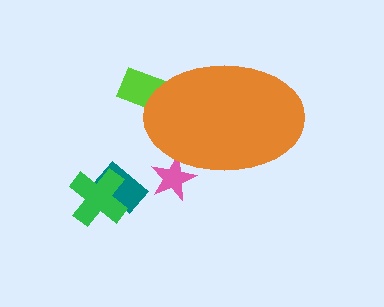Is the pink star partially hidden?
Yes, the pink star is partially hidden behind the orange ellipse.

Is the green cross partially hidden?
No, the green cross is fully visible.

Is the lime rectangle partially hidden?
Yes, the lime rectangle is partially hidden behind the orange ellipse.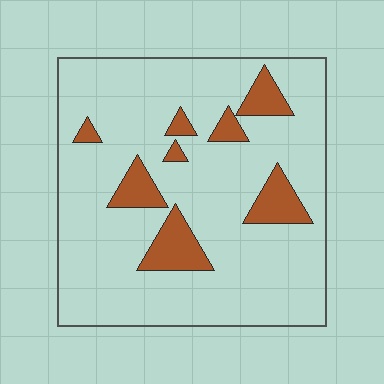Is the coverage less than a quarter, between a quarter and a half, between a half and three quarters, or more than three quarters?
Less than a quarter.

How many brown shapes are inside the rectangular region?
8.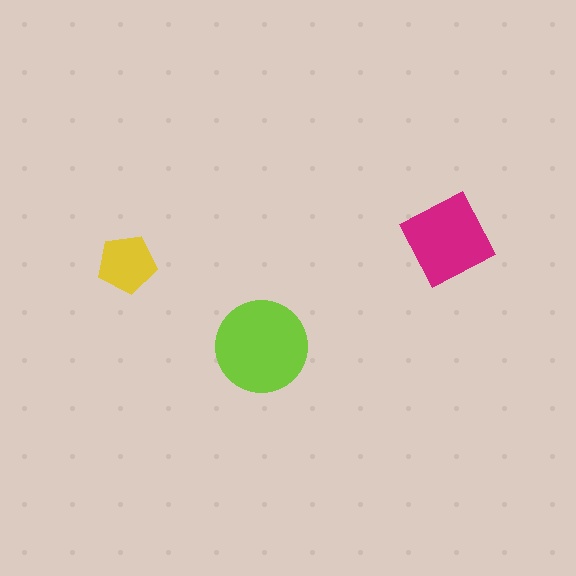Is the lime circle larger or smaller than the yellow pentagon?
Larger.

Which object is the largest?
The lime circle.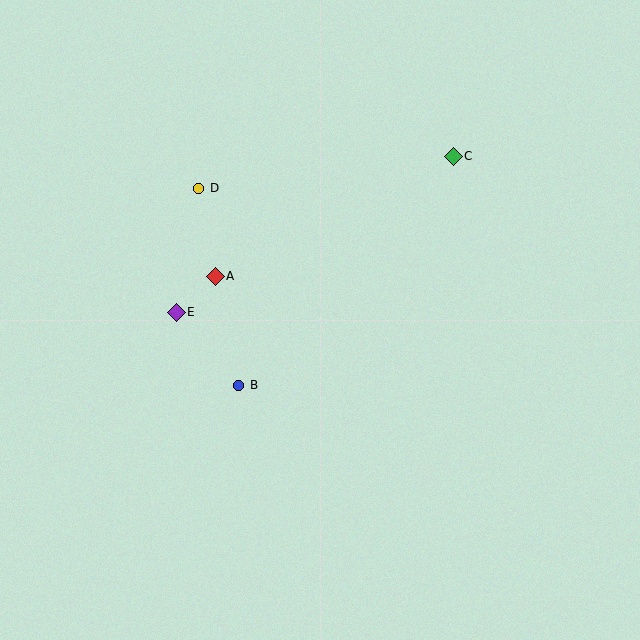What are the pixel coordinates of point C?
Point C is at (453, 156).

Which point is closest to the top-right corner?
Point C is closest to the top-right corner.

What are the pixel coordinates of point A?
Point A is at (215, 276).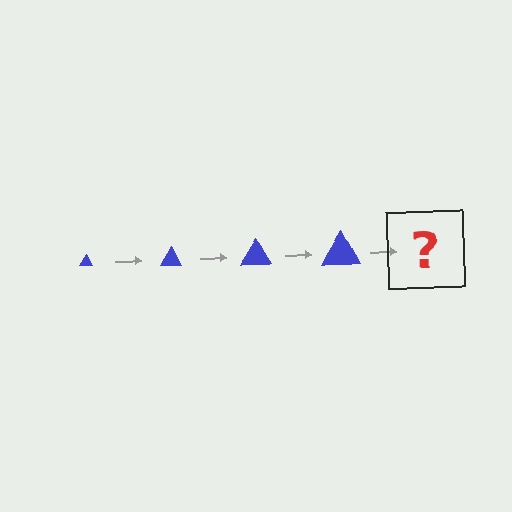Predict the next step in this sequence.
The next step is a blue triangle, larger than the previous one.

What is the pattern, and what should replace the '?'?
The pattern is that the triangle gets progressively larger each step. The '?' should be a blue triangle, larger than the previous one.